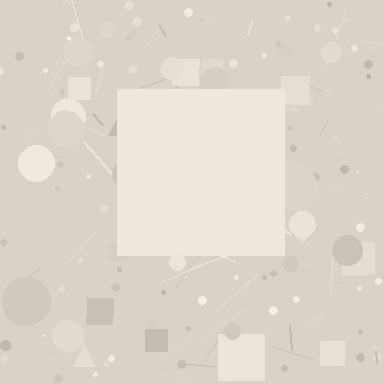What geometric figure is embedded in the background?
A square is embedded in the background.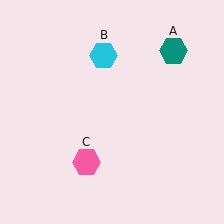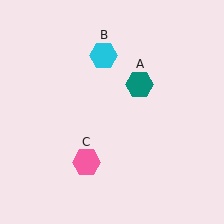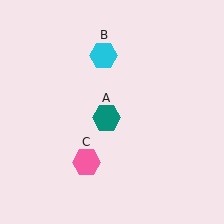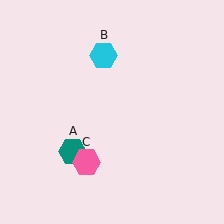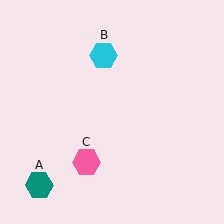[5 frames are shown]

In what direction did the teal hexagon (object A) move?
The teal hexagon (object A) moved down and to the left.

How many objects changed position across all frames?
1 object changed position: teal hexagon (object A).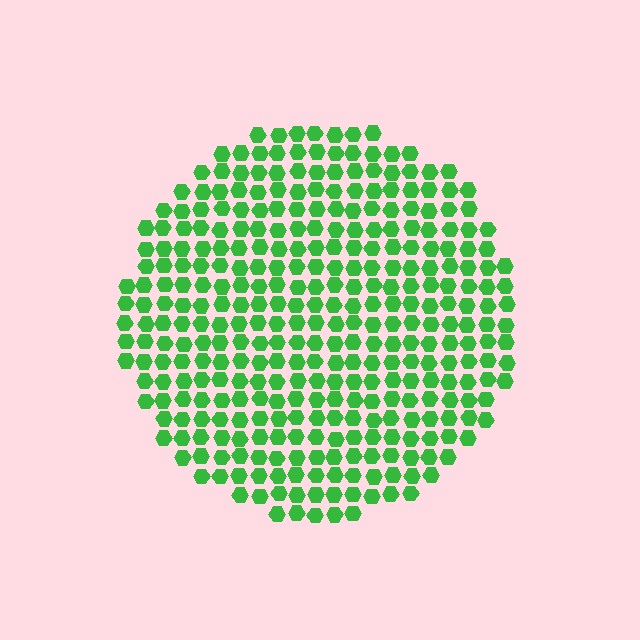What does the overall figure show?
The overall figure shows a circle.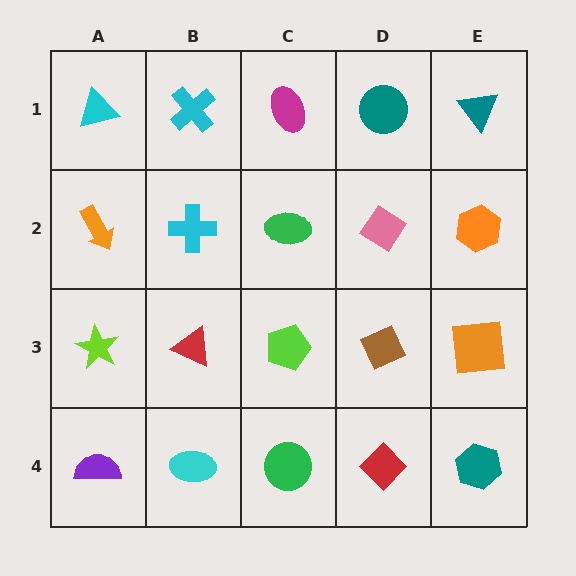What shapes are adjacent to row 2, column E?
A teal triangle (row 1, column E), an orange square (row 3, column E), a pink diamond (row 2, column D).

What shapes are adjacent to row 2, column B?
A cyan cross (row 1, column B), a red triangle (row 3, column B), an orange arrow (row 2, column A), a green ellipse (row 2, column C).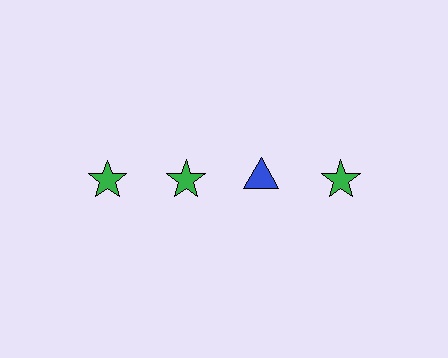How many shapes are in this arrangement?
There are 4 shapes arranged in a grid pattern.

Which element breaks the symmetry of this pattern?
The blue triangle in the top row, center column breaks the symmetry. All other shapes are green stars.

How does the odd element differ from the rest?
It differs in both color (blue instead of green) and shape (triangle instead of star).